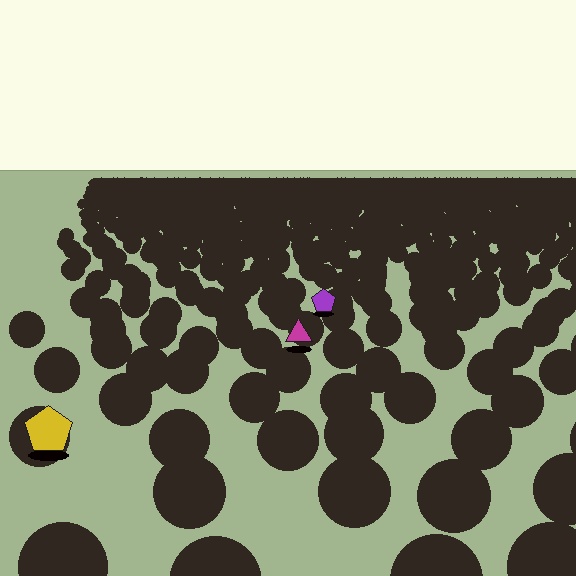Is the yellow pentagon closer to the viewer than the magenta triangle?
Yes. The yellow pentagon is closer — you can tell from the texture gradient: the ground texture is coarser near it.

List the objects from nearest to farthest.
From nearest to farthest: the yellow pentagon, the magenta triangle, the purple pentagon.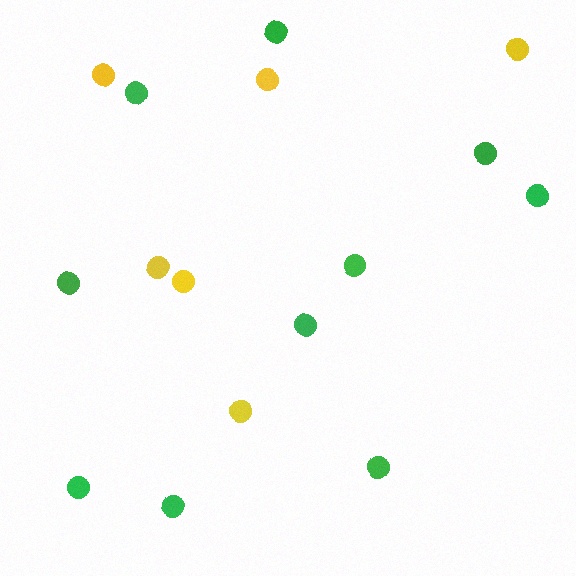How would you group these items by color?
There are 2 groups: one group of green circles (10) and one group of yellow circles (6).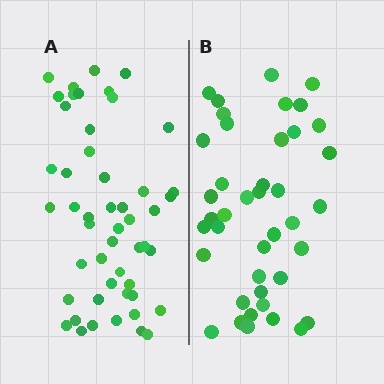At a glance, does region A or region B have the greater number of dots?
Region A (the left region) has more dots.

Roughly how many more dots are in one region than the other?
Region A has roughly 8 or so more dots than region B.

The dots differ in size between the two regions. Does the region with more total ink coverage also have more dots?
No. Region B has more total ink coverage because its dots are larger, but region A actually contains more individual dots. Total area can be misleading — the number of items is what matters here.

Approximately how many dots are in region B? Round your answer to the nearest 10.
About 40 dots. (The exact count is 41, which rounds to 40.)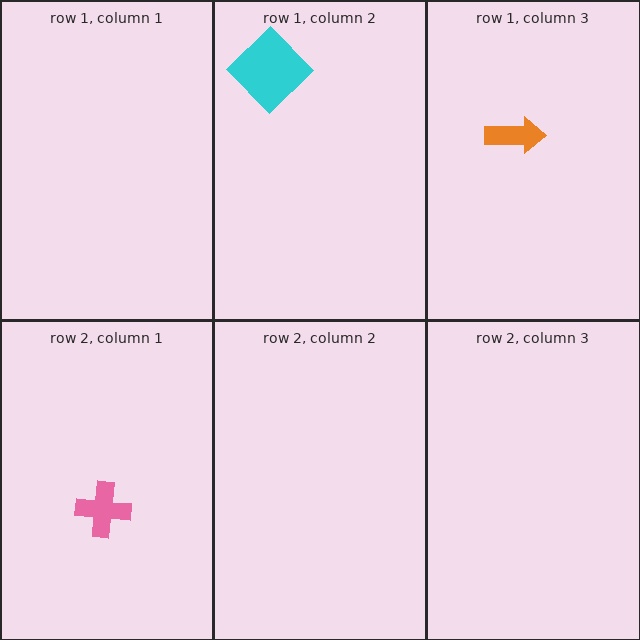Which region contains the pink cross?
The row 2, column 1 region.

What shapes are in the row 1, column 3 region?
The orange arrow.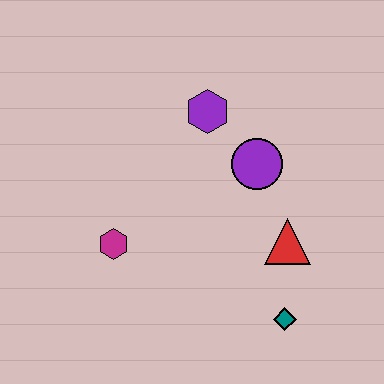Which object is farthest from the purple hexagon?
The teal diamond is farthest from the purple hexagon.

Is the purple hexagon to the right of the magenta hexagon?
Yes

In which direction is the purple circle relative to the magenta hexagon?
The purple circle is to the right of the magenta hexagon.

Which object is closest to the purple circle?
The purple hexagon is closest to the purple circle.